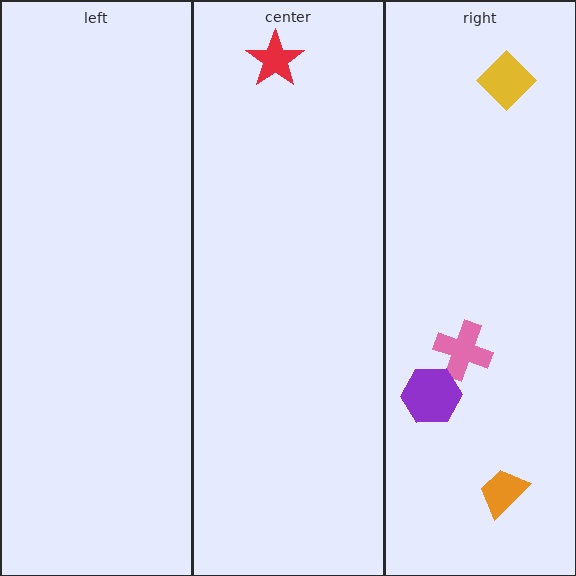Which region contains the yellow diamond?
The right region.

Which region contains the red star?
The center region.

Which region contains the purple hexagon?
The right region.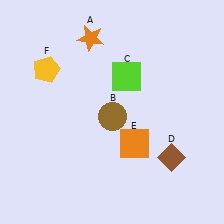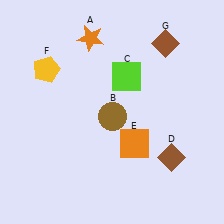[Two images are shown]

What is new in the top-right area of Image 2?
A brown diamond (G) was added in the top-right area of Image 2.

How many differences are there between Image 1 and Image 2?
There is 1 difference between the two images.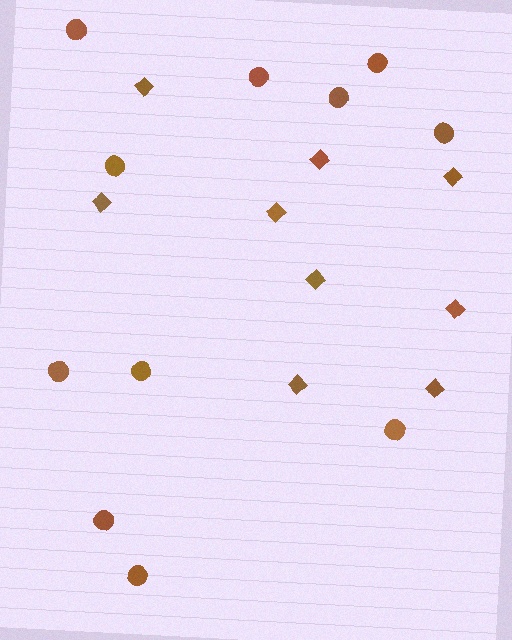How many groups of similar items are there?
There are 2 groups: one group of diamonds (9) and one group of circles (11).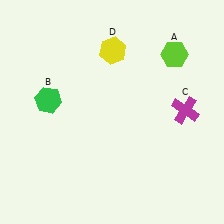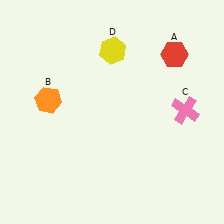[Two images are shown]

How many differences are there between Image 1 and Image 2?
There are 3 differences between the two images.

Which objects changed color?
A changed from lime to red. B changed from green to orange. C changed from magenta to pink.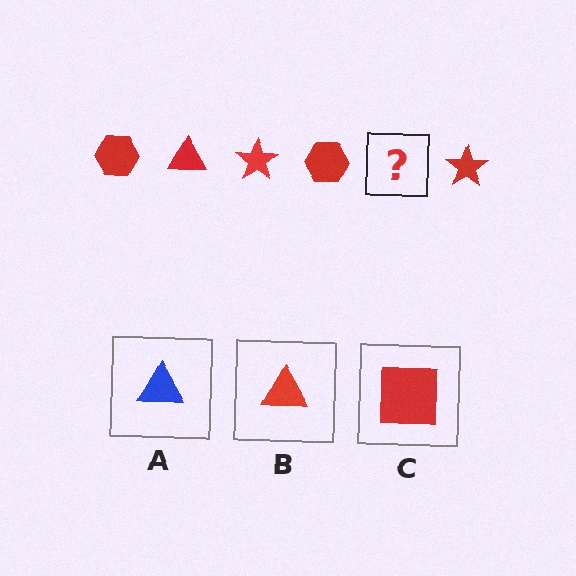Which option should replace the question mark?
Option B.